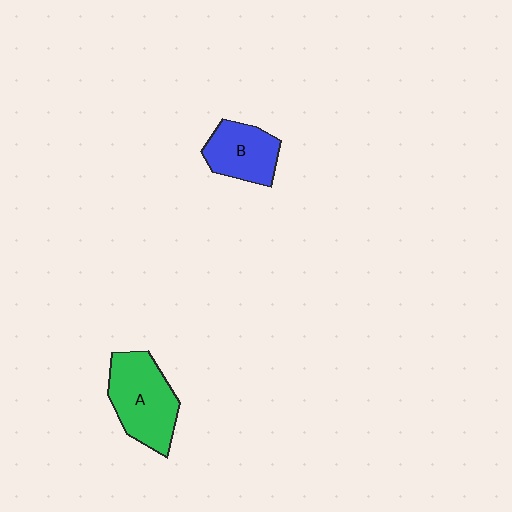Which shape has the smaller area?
Shape B (blue).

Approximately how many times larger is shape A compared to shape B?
Approximately 1.4 times.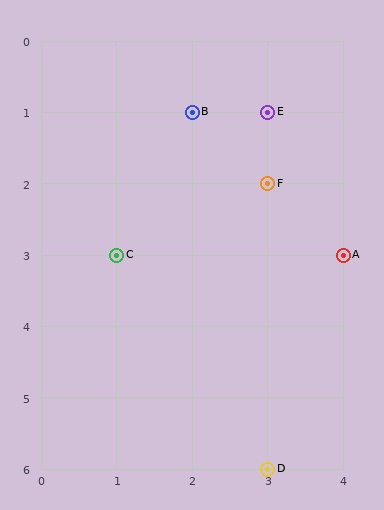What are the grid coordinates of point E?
Point E is at grid coordinates (3, 1).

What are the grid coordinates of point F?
Point F is at grid coordinates (3, 2).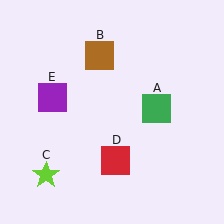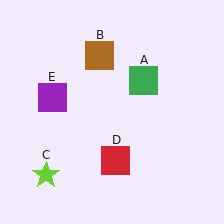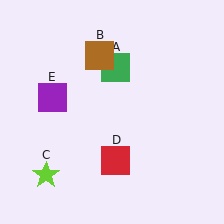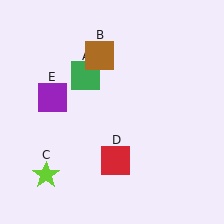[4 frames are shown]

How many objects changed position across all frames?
1 object changed position: green square (object A).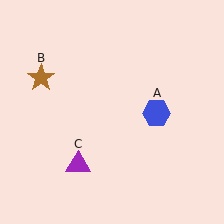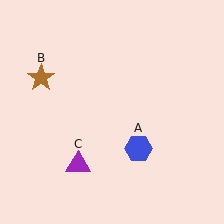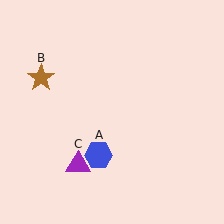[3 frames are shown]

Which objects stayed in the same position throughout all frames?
Brown star (object B) and purple triangle (object C) remained stationary.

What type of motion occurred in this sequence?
The blue hexagon (object A) rotated clockwise around the center of the scene.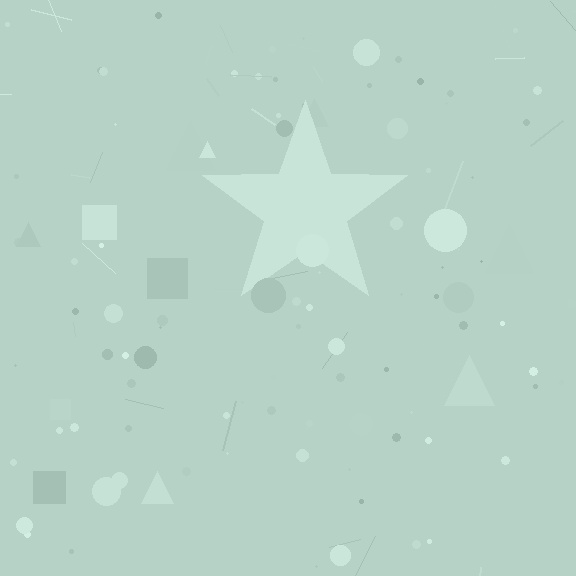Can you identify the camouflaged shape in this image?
The camouflaged shape is a star.